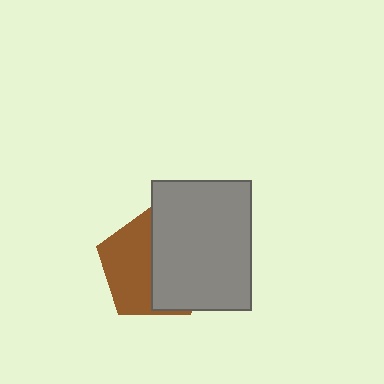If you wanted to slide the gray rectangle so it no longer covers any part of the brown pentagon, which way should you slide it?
Slide it right — that is the most direct way to separate the two shapes.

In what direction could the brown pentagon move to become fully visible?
The brown pentagon could move left. That would shift it out from behind the gray rectangle entirely.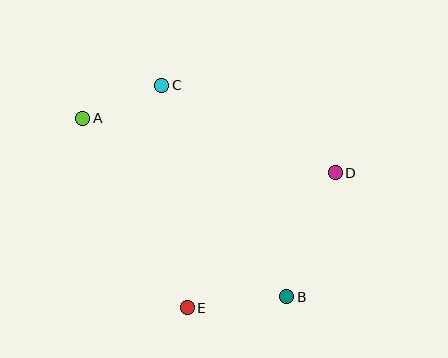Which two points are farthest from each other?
Points A and B are farthest from each other.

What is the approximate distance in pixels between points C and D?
The distance between C and D is approximately 195 pixels.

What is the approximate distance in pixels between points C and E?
The distance between C and E is approximately 224 pixels.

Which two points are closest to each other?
Points A and C are closest to each other.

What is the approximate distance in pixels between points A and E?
The distance between A and E is approximately 217 pixels.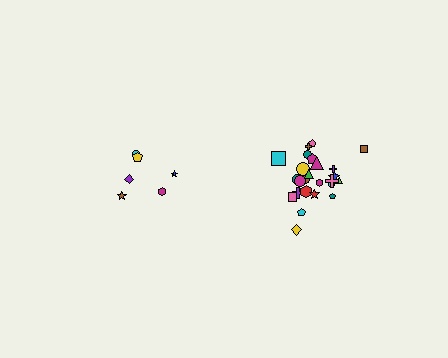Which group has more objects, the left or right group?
The right group.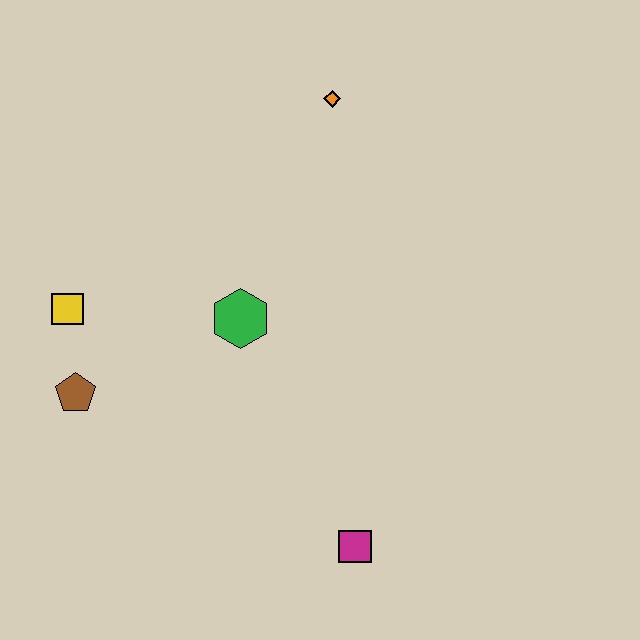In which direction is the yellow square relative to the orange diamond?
The yellow square is to the left of the orange diamond.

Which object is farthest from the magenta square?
The orange diamond is farthest from the magenta square.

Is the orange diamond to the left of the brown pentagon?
No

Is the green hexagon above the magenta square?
Yes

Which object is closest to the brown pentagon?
The yellow square is closest to the brown pentagon.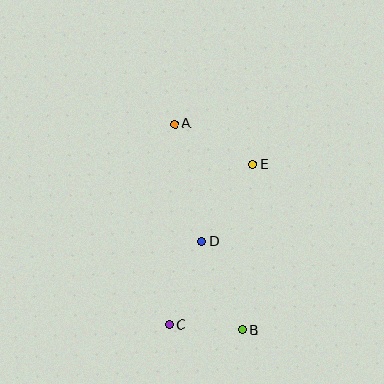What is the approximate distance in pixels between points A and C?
The distance between A and C is approximately 201 pixels.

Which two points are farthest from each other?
Points A and B are farthest from each other.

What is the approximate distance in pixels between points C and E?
The distance between C and E is approximately 181 pixels.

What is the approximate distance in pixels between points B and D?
The distance between B and D is approximately 98 pixels.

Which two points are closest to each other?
Points B and C are closest to each other.